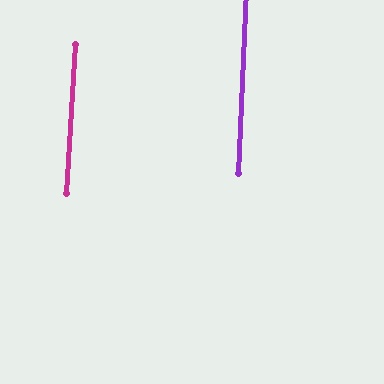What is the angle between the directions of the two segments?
Approximately 1 degree.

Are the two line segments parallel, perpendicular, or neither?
Parallel — their directions differ by only 1.2°.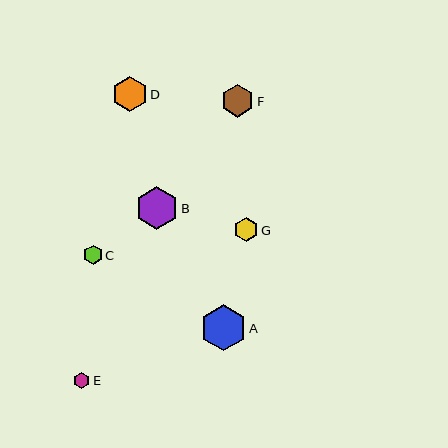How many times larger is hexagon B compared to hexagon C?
Hexagon B is approximately 2.3 times the size of hexagon C.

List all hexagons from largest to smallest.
From largest to smallest: A, B, D, F, G, C, E.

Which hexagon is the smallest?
Hexagon E is the smallest with a size of approximately 16 pixels.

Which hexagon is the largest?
Hexagon A is the largest with a size of approximately 46 pixels.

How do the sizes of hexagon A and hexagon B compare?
Hexagon A and hexagon B are approximately the same size.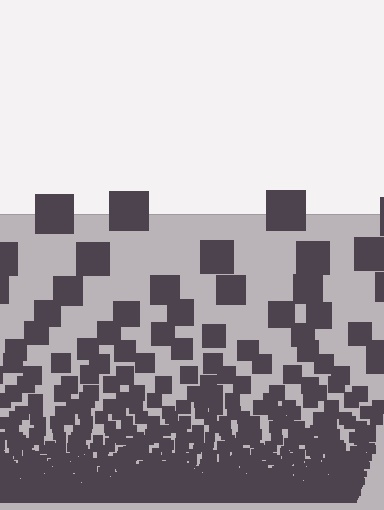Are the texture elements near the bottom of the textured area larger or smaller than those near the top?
Smaller. The gradient is inverted — elements near the bottom are smaller and denser.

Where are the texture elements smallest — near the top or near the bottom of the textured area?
Near the bottom.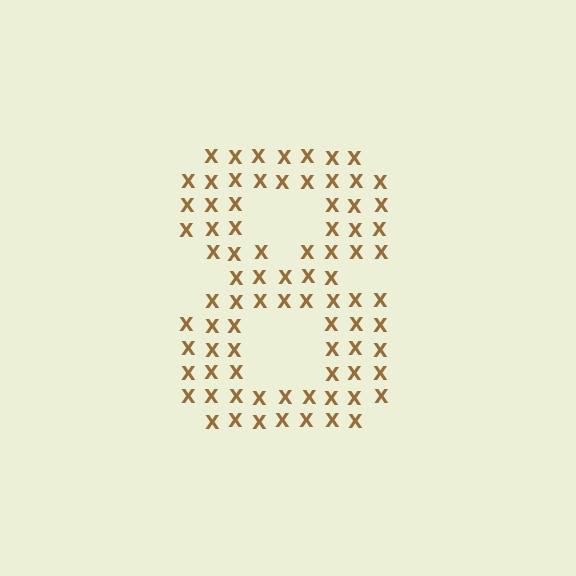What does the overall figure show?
The overall figure shows the digit 8.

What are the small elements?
The small elements are letter X's.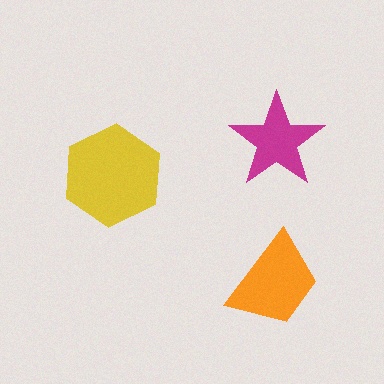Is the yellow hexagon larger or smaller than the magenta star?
Larger.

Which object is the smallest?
The magenta star.